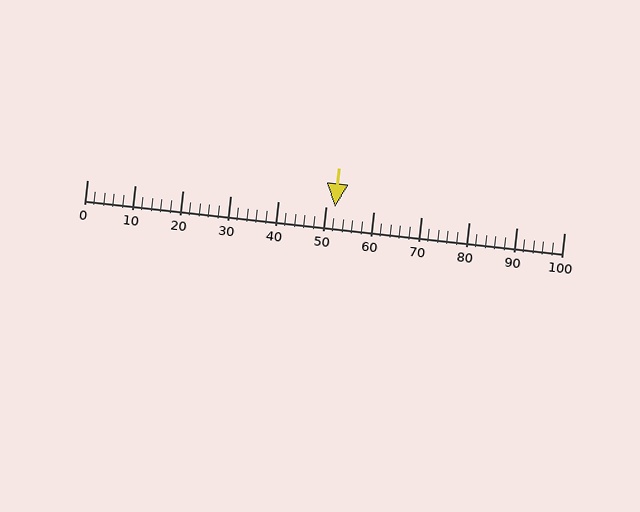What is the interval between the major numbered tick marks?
The major tick marks are spaced 10 units apart.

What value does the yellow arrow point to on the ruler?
The yellow arrow points to approximately 52.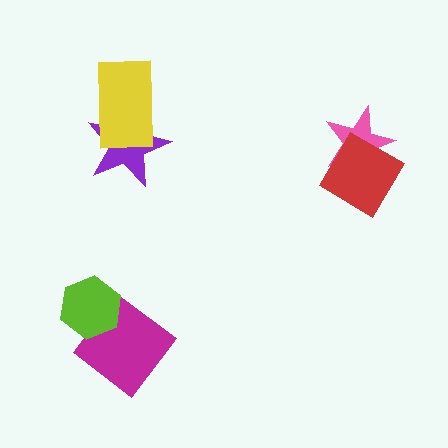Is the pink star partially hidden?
Yes, it is partially covered by another shape.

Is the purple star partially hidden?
Yes, it is partially covered by another shape.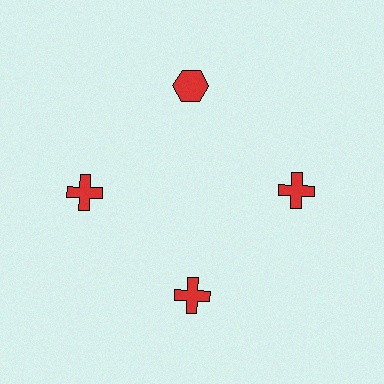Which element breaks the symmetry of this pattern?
The red hexagon at roughly the 12 o'clock position breaks the symmetry. All other shapes are red crosses.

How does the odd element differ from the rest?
It has a different shape: hexagon instead of cross.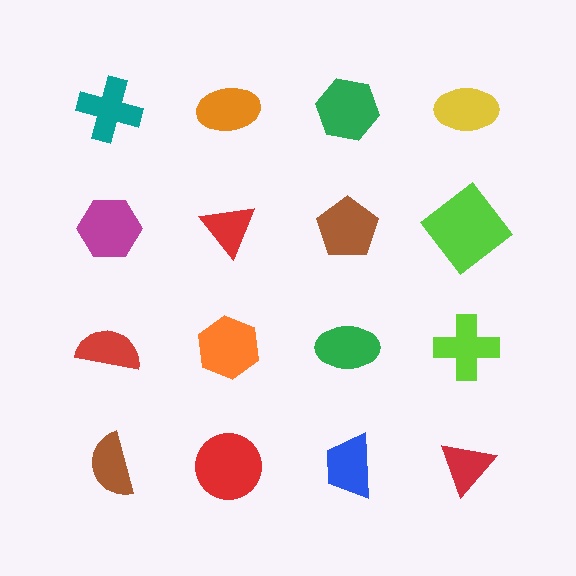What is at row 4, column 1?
A brown semicircle.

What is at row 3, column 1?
A red semicircle.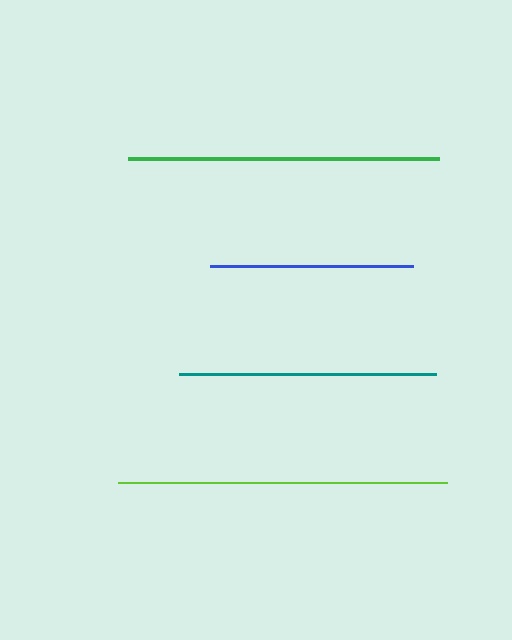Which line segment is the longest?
The lime line is the longest at approximately 329 pixels.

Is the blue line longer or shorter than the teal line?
The teal line is longer than the blue line.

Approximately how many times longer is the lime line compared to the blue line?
The lime line is approximately 1.6 times the length of the blue line.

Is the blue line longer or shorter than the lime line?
The lime line is longer than the blue line.